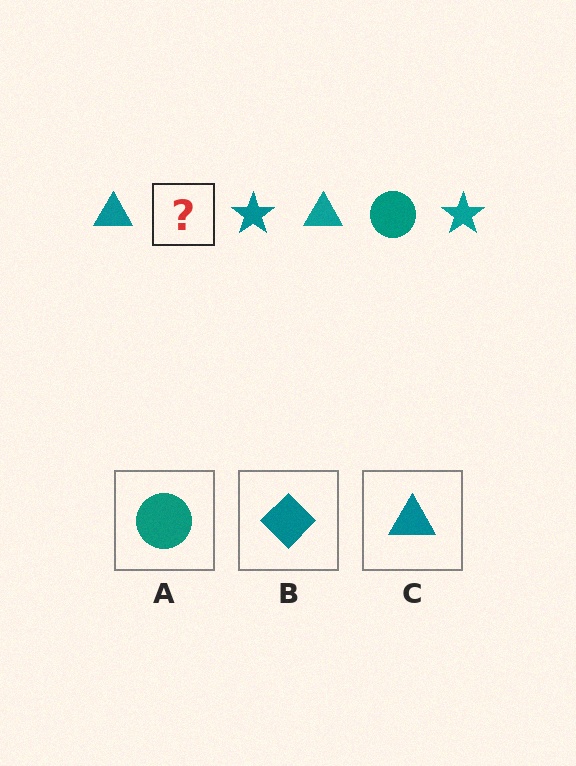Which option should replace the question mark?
Option A.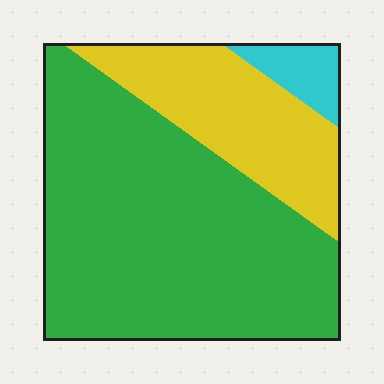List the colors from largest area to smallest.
From largest to smallest: green, yellow, cyan.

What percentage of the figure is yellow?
Yellow takes up about one quarter (1/4) of the figure.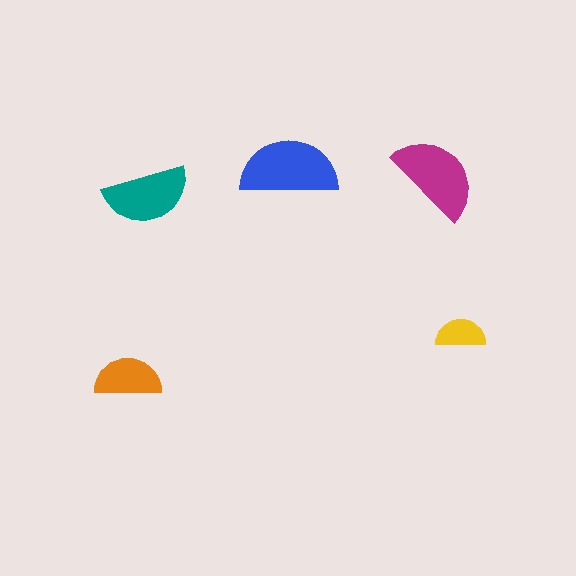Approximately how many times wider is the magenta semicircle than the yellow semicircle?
About 2 times wider.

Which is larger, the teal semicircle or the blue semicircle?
The blue one.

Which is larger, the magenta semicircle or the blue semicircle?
The blue one.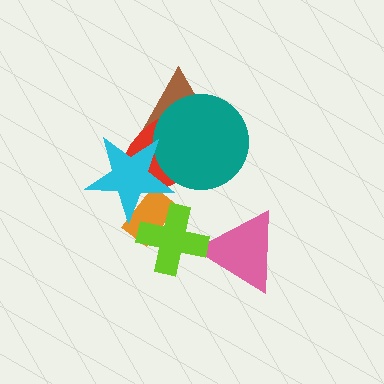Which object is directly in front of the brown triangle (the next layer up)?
The red ellipse is directly in front of the brown triangle.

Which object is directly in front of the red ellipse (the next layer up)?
The teal circle is directly in front of the red ellipse.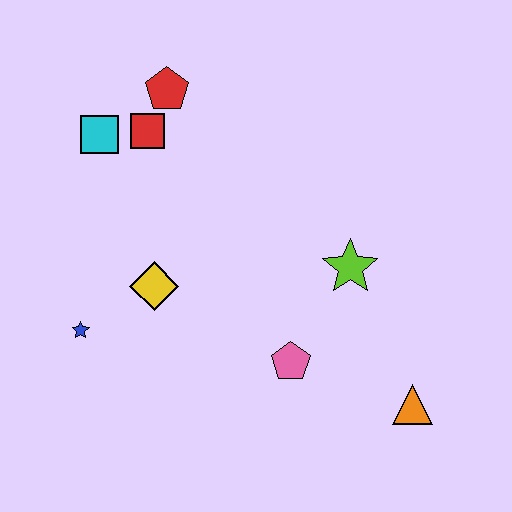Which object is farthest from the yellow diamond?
The orange triangle is farthest from the yellow diamond.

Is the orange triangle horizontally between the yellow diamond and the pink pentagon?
No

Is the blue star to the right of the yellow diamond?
No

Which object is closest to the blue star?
The yellow diamond is closest to the blue star.